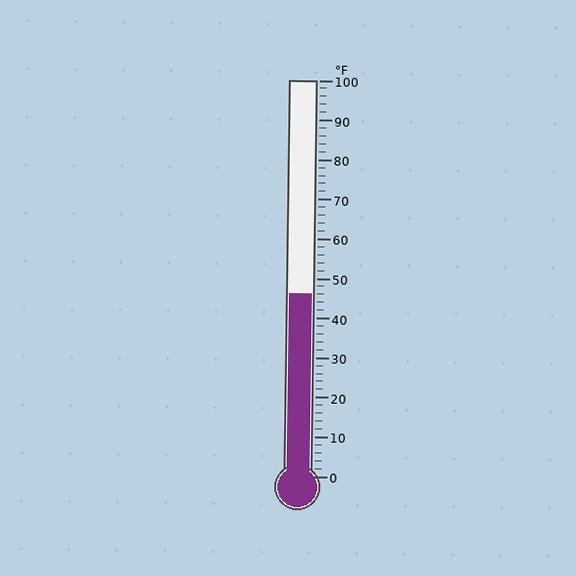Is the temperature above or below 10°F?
The temperature is above 10°F.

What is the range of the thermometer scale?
The thermometer scale ranges from 0°F to 100°F.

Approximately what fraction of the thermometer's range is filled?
The thermometer is filled to approximately 45% of its range.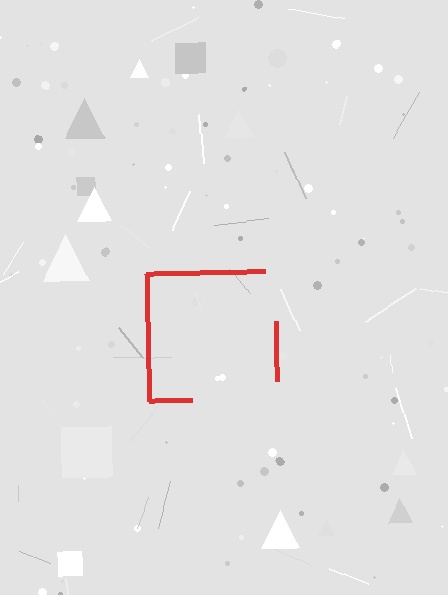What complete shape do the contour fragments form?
The contour fragments form a square.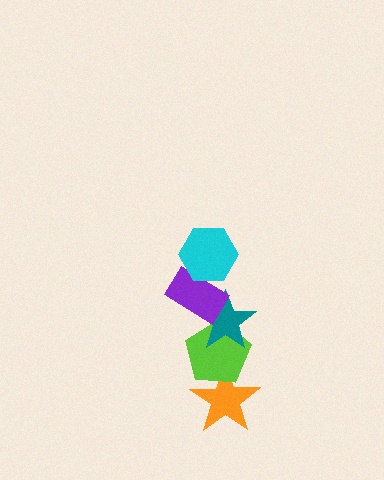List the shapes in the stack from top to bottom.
From top to bottom: the cyan hexagon, the purple rectangle, the teal star, the lime pentagon, the orange star.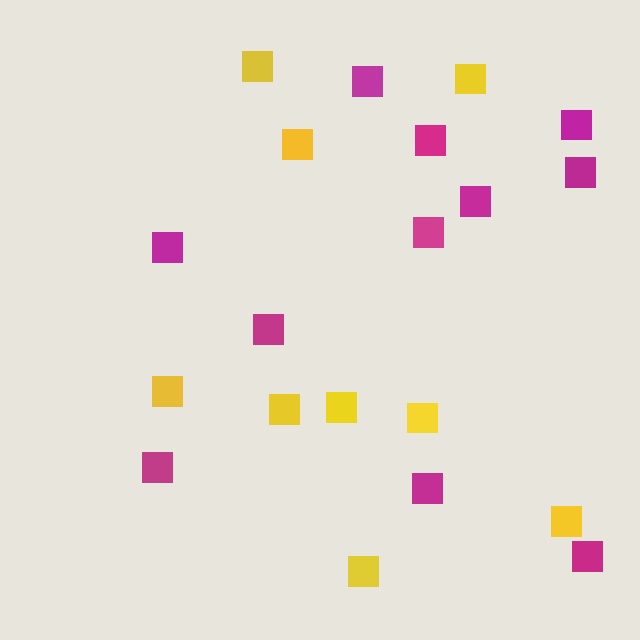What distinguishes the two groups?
There are 2 groups: one group of magenta squares (11) and one group of yellow squares (9).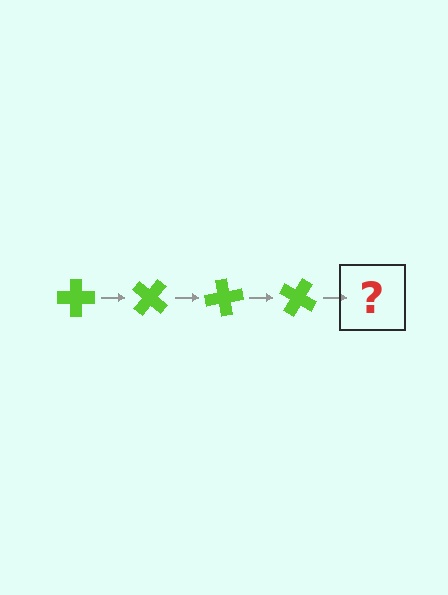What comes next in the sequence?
The next element should be a lime cross rotated 160 degrees.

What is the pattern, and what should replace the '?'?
The pattern is that the cross rotates 40 degrees each step. The '?' should be a lime cross rotated 160 degrees.